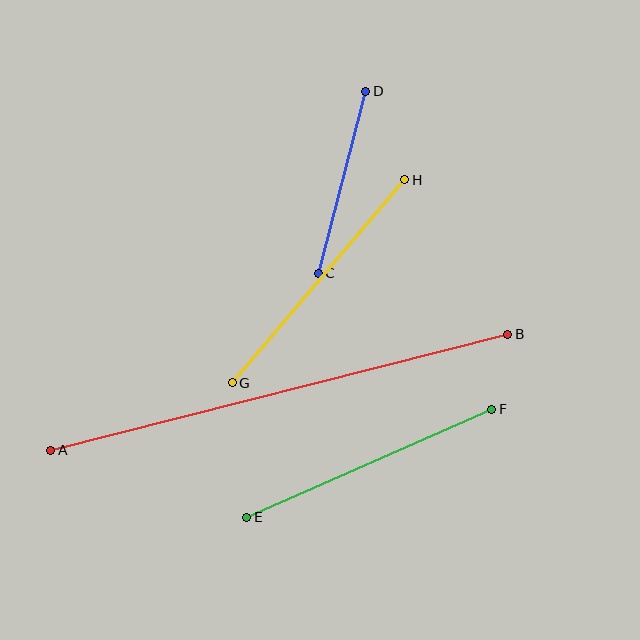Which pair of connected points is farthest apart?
Points A and B are farthest apart.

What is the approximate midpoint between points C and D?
The midpoint is at approximately (342, 182) pixels.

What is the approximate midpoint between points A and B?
The midpoint is at approximately (279, 392) pixels.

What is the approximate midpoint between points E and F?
The midpoint is at approximately (369, 463) pixels.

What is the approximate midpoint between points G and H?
The midpoint is at approximately (318, 281) pixels.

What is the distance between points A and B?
The distance is approximately 471 pixels.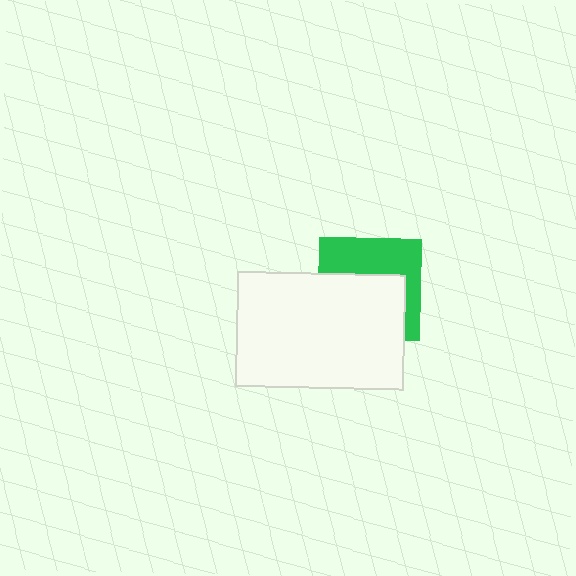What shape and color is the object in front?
The object in front is a white rectangle.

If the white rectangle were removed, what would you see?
You would see the complete green square.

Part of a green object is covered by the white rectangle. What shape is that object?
It is a square.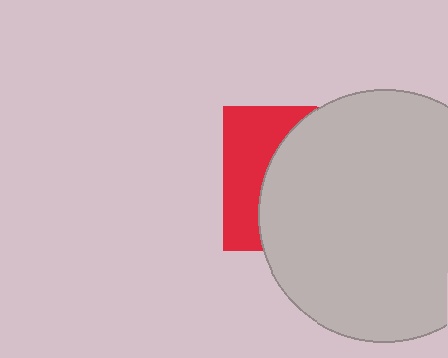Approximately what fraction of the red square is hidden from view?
Roughly 66% of the red square is hidden behind the light gray circle.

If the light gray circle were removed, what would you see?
You would see the complete red square.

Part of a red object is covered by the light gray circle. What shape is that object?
It is a square.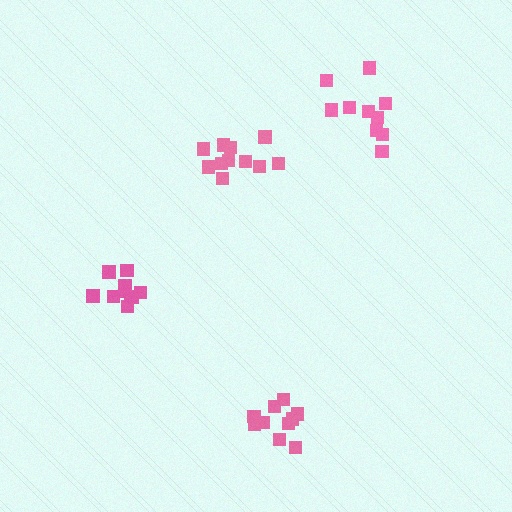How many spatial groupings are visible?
There are 4 spatial groupings.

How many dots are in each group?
Group 1: 10 dots, Group 2: 11 dots, Group 3: 10 dots, Group 4: 10 dots (41 total).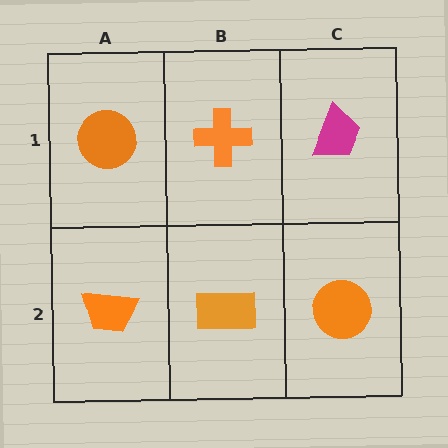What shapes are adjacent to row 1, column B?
An orange rectangle (row 2, column B), an orange circle (row 1, column A), a magenta trapezoid (row 1, column C).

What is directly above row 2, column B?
An orange cross.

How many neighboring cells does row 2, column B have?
3.